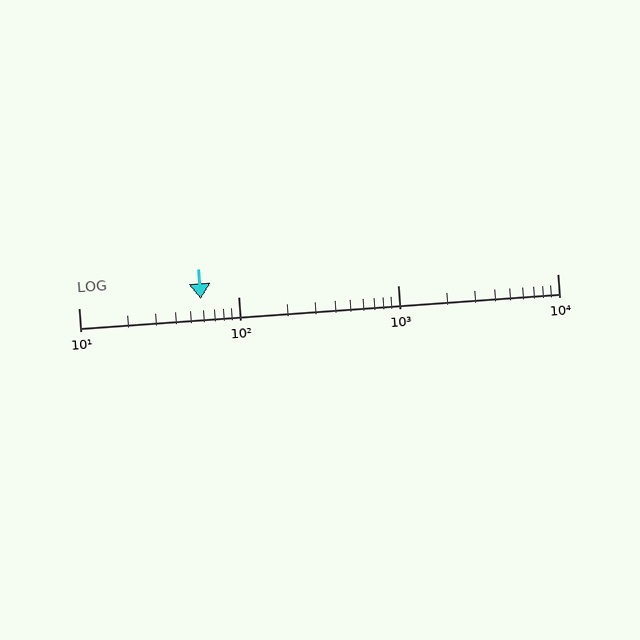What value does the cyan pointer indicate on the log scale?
The pointer indicates approximately 58.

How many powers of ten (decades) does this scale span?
The scale spans 3 decades, from 10 to 10000.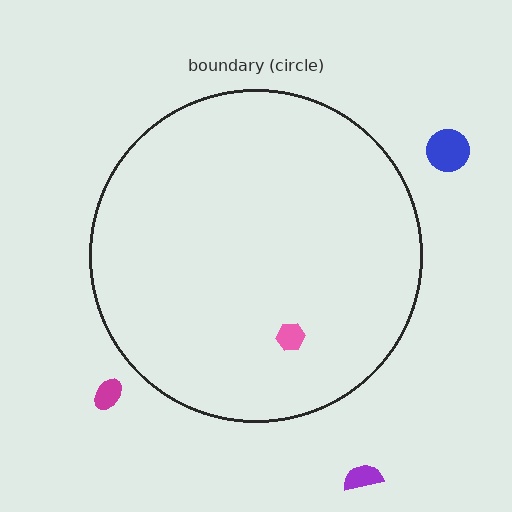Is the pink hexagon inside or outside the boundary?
Inside.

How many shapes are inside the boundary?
1 inside, 3 outside.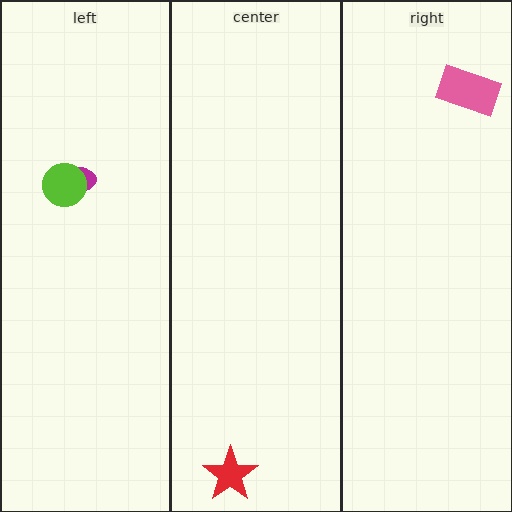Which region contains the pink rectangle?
The right region.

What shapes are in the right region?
The pink rectangle.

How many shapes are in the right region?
1.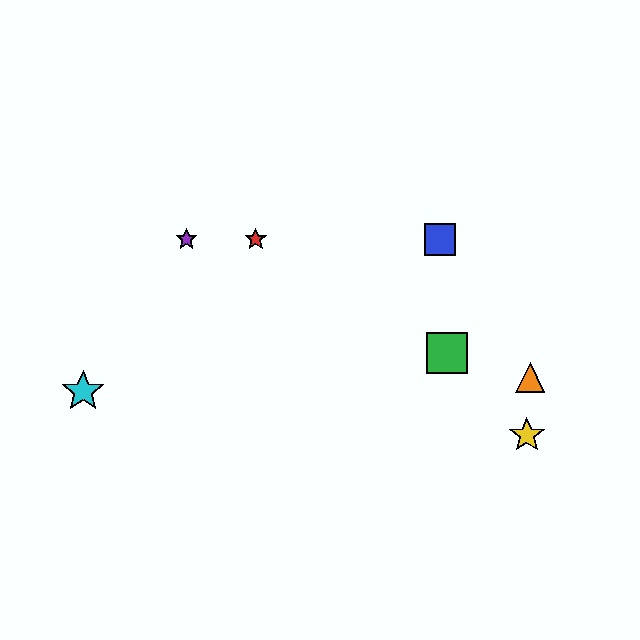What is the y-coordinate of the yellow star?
The yellow star is at y≈435.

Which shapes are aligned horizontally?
The red star, the blue square, the purple star are aligned horizontally.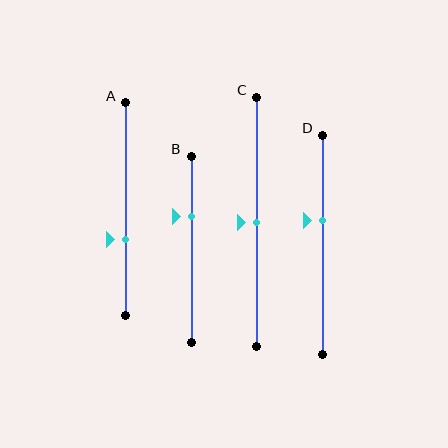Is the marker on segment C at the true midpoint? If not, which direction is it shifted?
Yes, the marker on segment C is at the true midpoint.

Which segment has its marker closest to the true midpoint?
Segment C has its marker closest to the true midpoint.